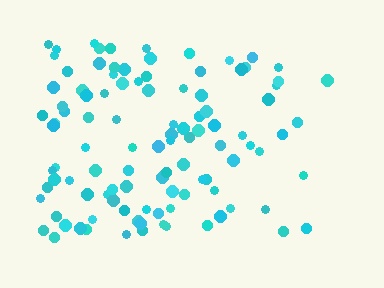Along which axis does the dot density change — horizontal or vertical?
Horizontal.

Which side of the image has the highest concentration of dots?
The left.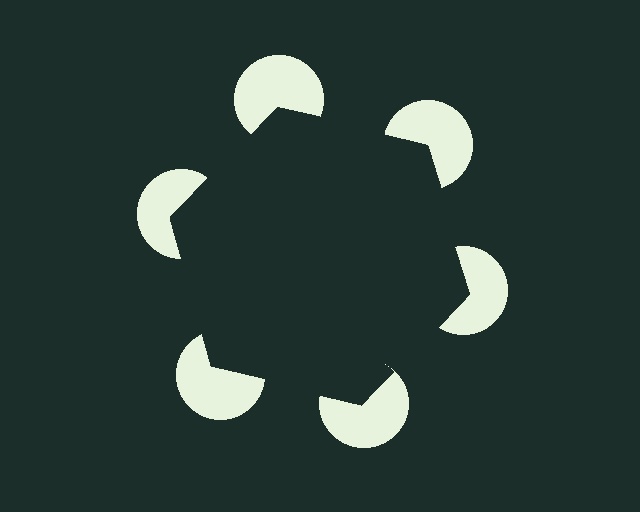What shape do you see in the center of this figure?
An illusory hexagon — its edges are inferred from the aligned wedge cuts in the pac-man discs, not physically drawn.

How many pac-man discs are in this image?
There are 6 — one at each vertex of the illusory hexagon.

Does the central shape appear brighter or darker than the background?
It typically appears slightly darker than the background, even though no actual brightness change is drawn.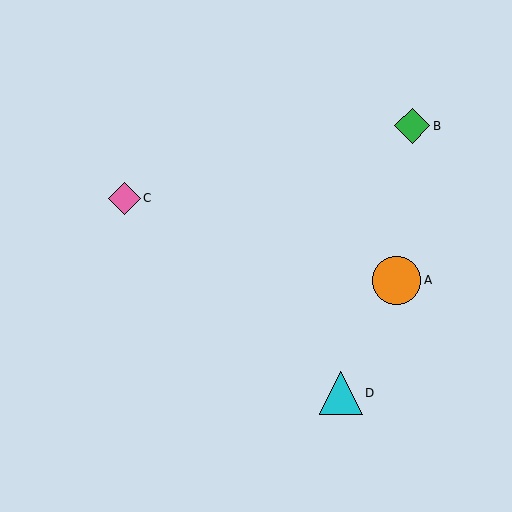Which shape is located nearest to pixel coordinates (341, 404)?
The cyan triangle (labeled D) at (341, 393) is nearest to that location.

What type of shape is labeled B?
Shape B is a green diamond.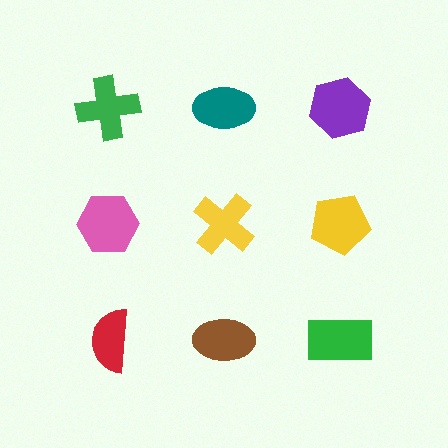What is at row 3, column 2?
A brown ellipse.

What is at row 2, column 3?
A yellow pentagon.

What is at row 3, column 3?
A green rectangle.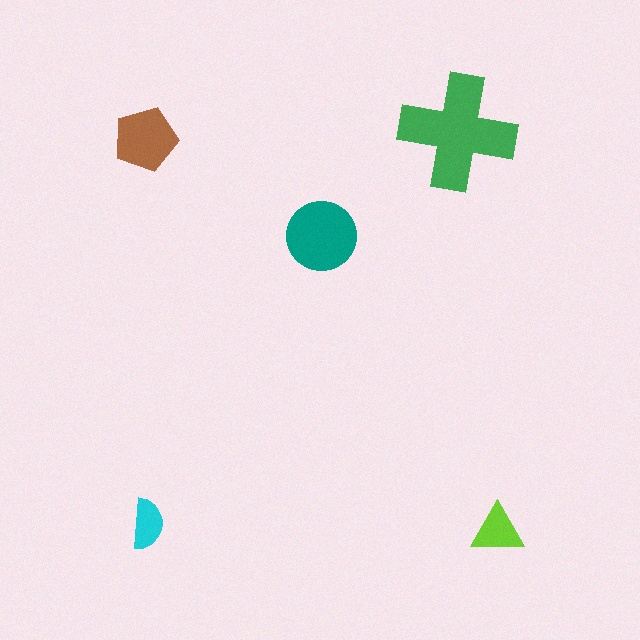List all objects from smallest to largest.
The cyan semicircle, the lime triangle, the brown pentagon, the teal circle, the green cross.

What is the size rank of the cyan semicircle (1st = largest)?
5th.